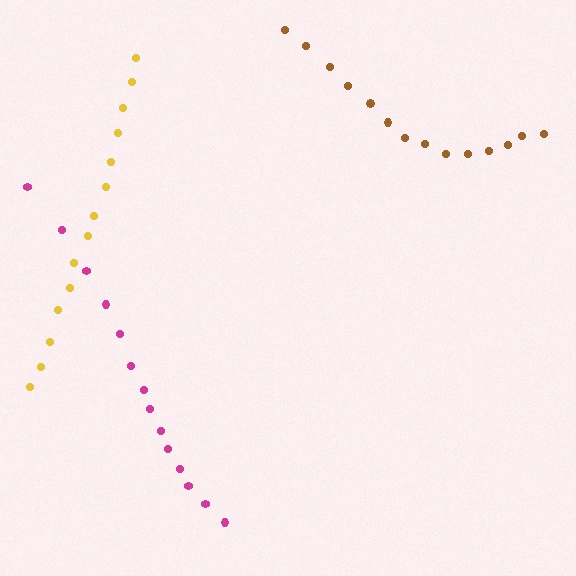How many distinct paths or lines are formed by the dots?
There are 3 distinct paths.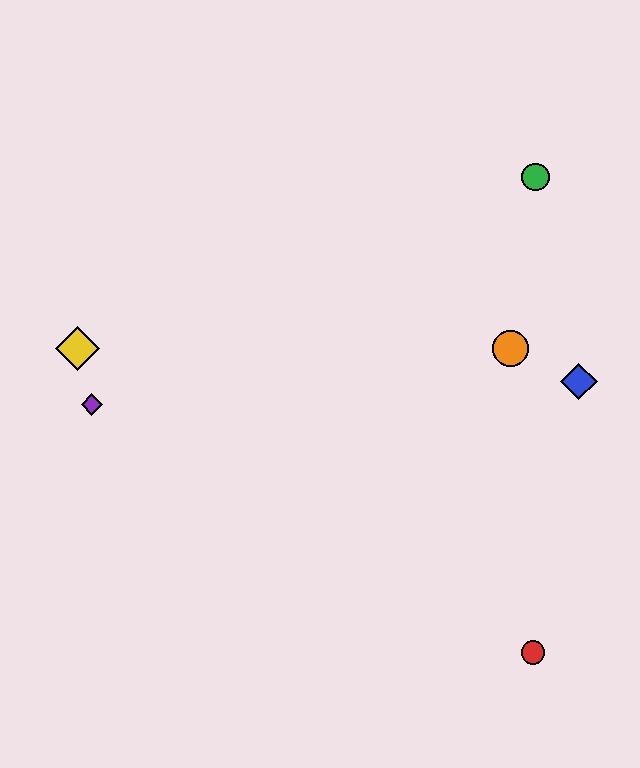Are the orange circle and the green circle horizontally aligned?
No, the orange circle is at y≈348 and the green circle is at y≈177.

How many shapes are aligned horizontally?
2 shapes (the yellow diamond, the orange circle) are aligned horizontally.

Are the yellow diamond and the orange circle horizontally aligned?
Yes, both are at y≈348.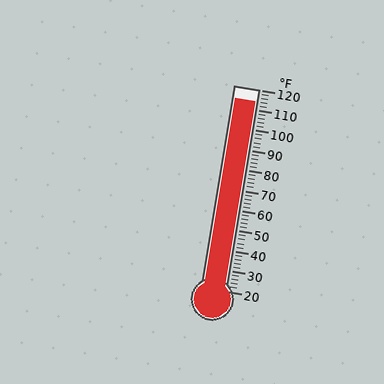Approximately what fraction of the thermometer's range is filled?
The thermometer is filled to approximately 95% of its range.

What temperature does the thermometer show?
The thermometer shows approximately 114°F.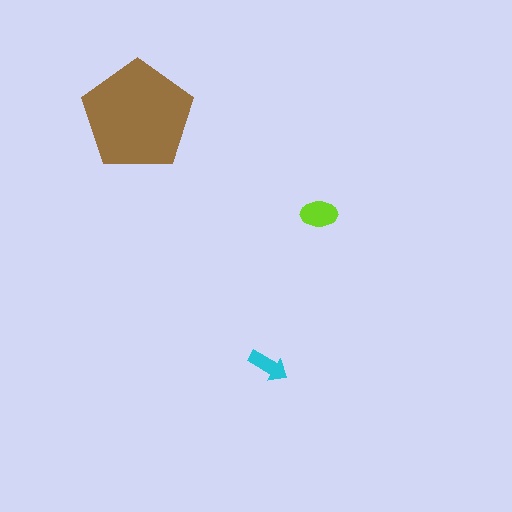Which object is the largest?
The brown pentagon.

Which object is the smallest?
The cyan arrow.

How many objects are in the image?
There are 3 objects in the image.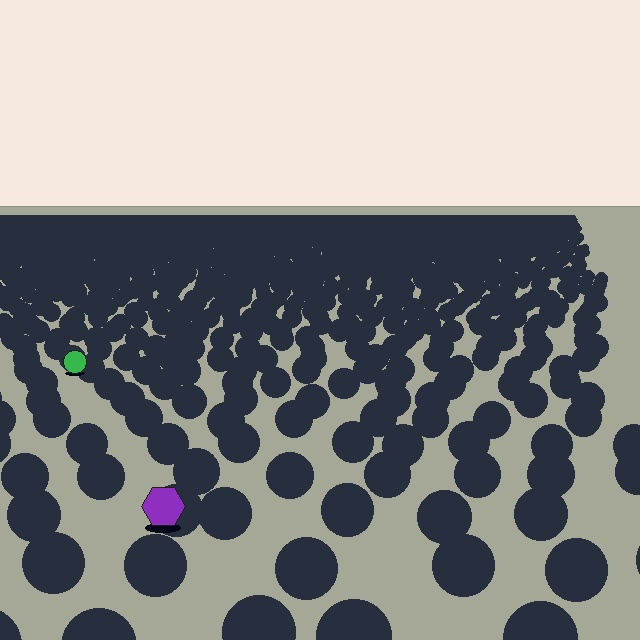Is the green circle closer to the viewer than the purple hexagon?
No. The purple hexagon is closer — you can tell from the texture gradient: the ground texture is coarser near it.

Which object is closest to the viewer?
The purple hexagon is closest. The texture marks near it are larger and more spread out.